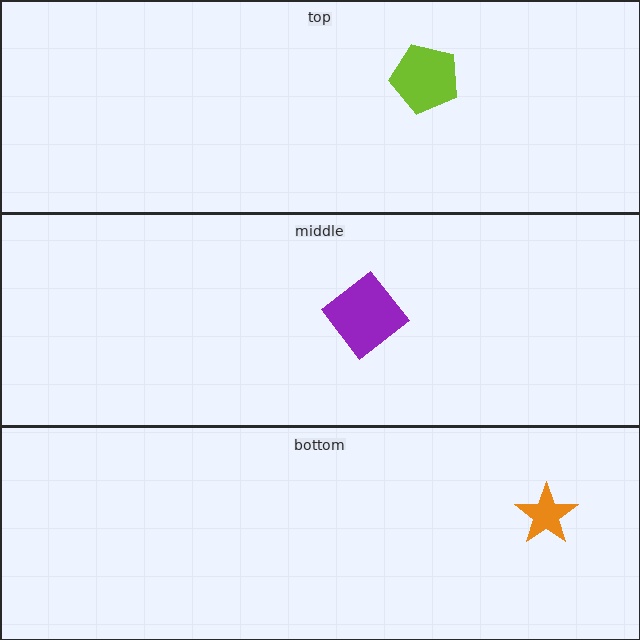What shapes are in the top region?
The lime pentagon.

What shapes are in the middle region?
The purple diamond.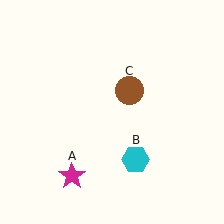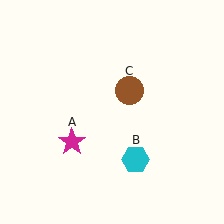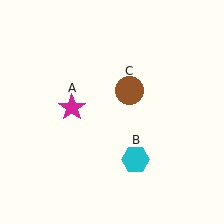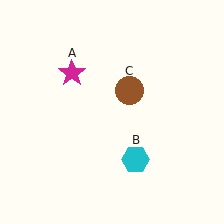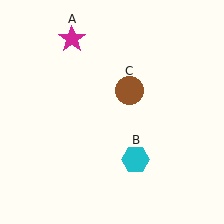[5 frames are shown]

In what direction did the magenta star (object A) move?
The magenta star (object A) moved up.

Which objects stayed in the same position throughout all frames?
Cyan hexagon (object B) and brown circle (object C) remained stationary.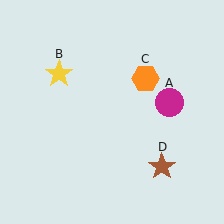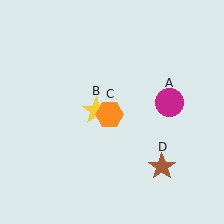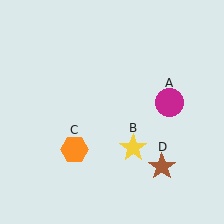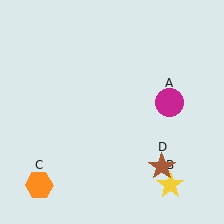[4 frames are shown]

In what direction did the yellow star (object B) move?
The yellow star (object B) moved down and to the right.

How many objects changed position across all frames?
2 objects changed position: yellow star (object B), orange hexagon (object C).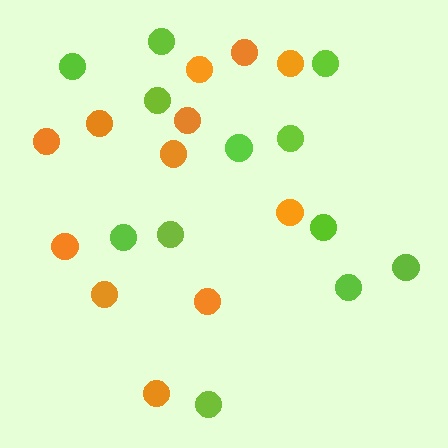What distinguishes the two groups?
There are 2 groups: one group of orange circles (12) and one group of lime circles (12).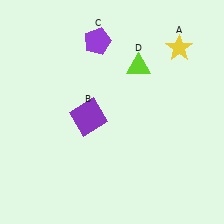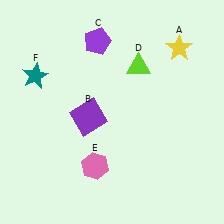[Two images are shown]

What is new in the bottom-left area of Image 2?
A pink hexagon (E) was added in the bottom-left area of Image 2.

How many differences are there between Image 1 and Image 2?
There are 2 differences between the two images.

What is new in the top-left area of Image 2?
A teal star (F) was added in the top-left area of Image 2.